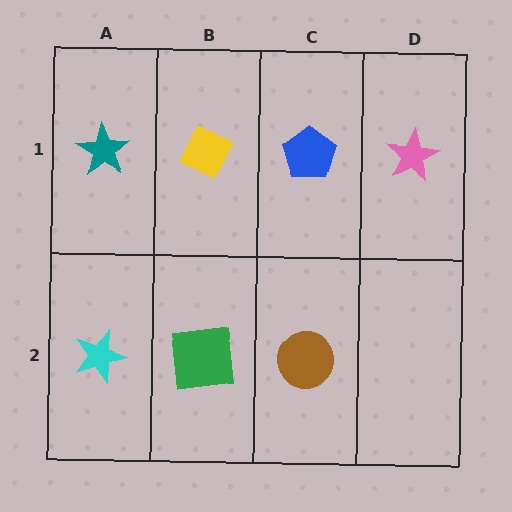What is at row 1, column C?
A blue pentagon.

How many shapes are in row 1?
4 shapes.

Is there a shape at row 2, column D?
No, that cell is empty.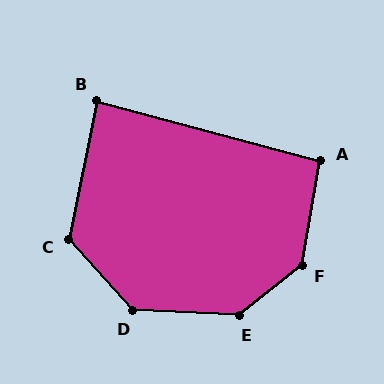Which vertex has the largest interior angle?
F, at approximately 139 degrees.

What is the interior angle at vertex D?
Approximately 135 degrees (obtuse).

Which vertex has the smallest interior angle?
B, at approximately 86 degrees.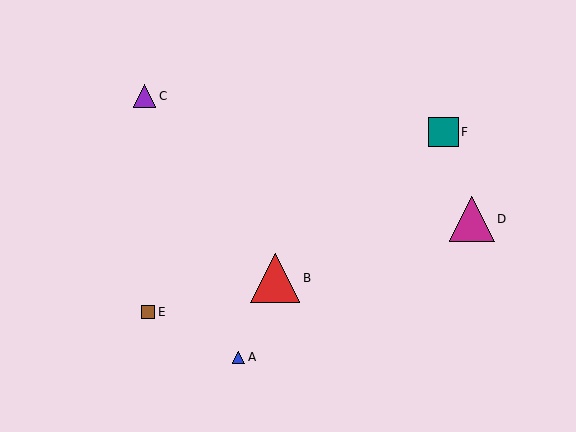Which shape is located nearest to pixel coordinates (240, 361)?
The blue triangle (labeled A) at (239, 357) is nearest to that location.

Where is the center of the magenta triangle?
The center of the magenta triangle is at (472, 219).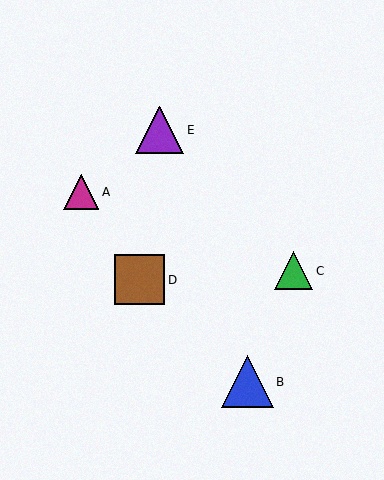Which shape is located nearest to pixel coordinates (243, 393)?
The blue triangle (labeled B) at (248, 382) is nearest to that location.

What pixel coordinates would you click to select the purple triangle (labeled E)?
Click at (160, 130) to select the purple triangle E.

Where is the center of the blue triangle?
The center of the blue triangle is at (248, 382).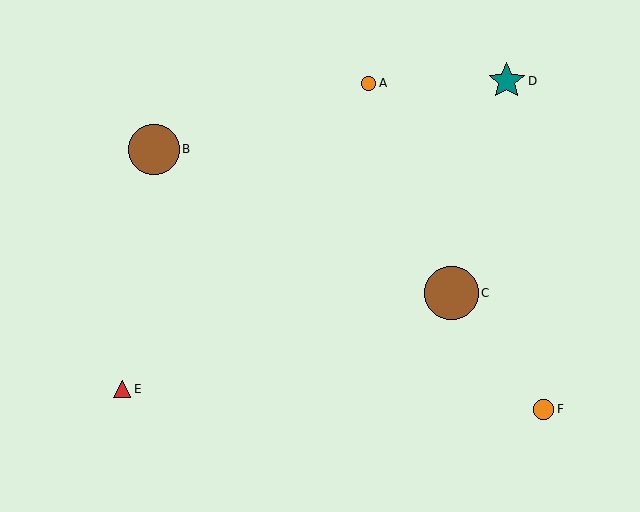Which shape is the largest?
The brown circle (labeled C) is the largest.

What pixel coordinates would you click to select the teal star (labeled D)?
Click at (507, 81) to select the teal star D.